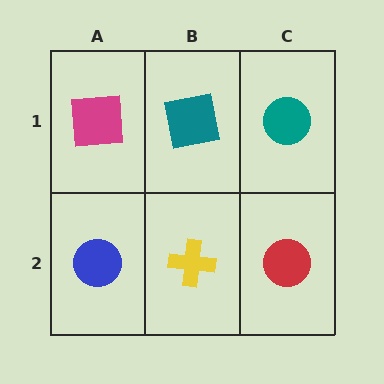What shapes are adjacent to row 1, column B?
A yellow cross (row 2, column B), a magenta square (row 1, column A), a teal circle (row 1, column C).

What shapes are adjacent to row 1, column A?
A blue circle (row 2, column A), a teal square (row 1, column B).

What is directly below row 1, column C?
A red circle.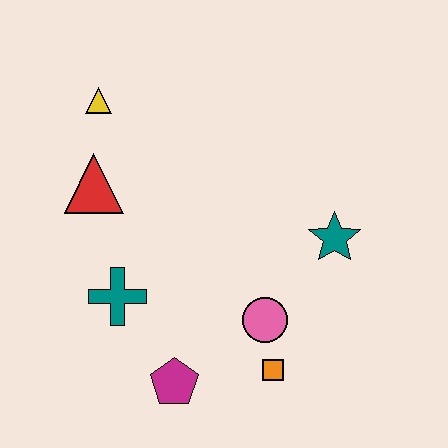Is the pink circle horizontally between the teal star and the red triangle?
Yes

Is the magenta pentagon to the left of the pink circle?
Yes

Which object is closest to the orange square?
The pink circle is closest to the orange square.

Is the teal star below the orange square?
No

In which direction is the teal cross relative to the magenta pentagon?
The teal cross is above the magenta pentagon.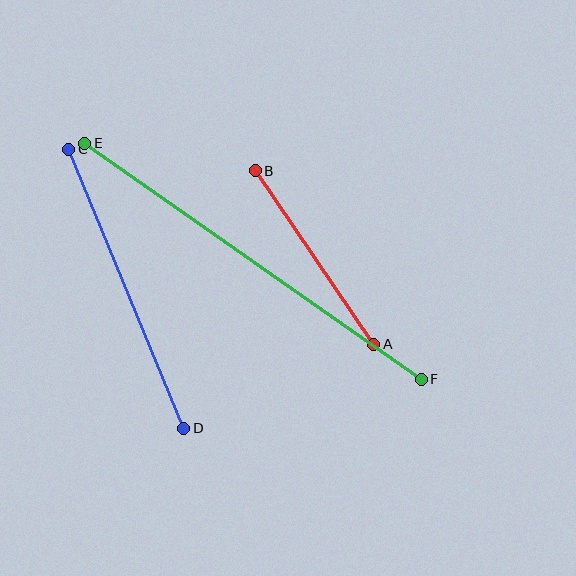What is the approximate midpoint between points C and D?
The midpoint is at approximately (126, 289) pixels.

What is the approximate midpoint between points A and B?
The midpoint is at approximately (314, 257) pixels.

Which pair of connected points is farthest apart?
Points E and F are farthest apart.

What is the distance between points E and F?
The distance is approximately 411 pixels.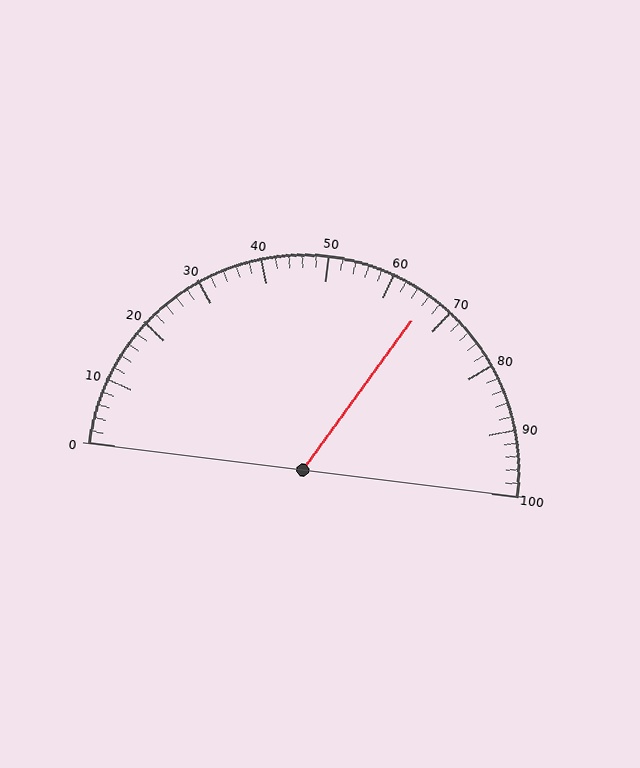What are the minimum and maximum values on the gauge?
The gauge ranges from 0 to 100.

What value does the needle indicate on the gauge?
The needle indicates approximately 66.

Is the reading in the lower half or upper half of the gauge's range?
The reading is in the upper half of the range (0 to 100).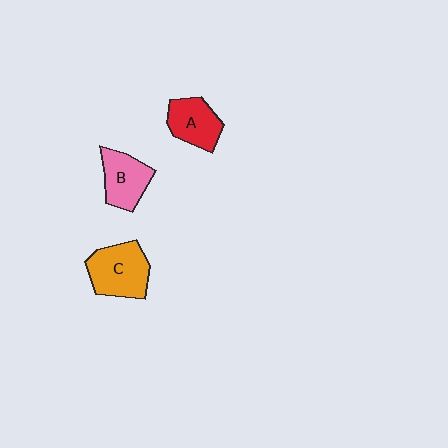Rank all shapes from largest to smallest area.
From largest to smallest: C (orange), B (pink), A (red).